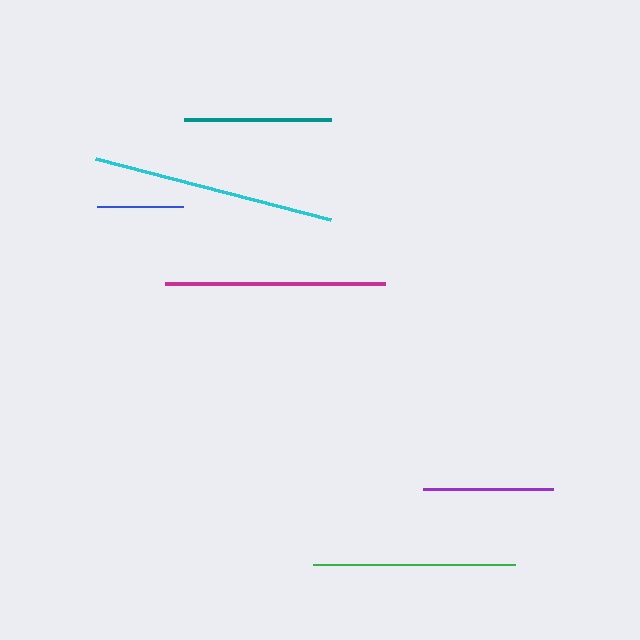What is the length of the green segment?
The green segment is approximately 201 pixels long.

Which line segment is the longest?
The cyan line is the longest at approximately 243 pixels.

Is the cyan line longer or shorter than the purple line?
The cyan line is longer than the purple line.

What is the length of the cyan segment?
The cyan segment is approximately 243 pixels long.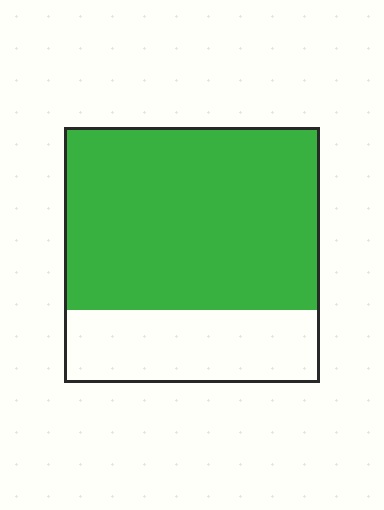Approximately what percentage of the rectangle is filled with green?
Approximately 70%.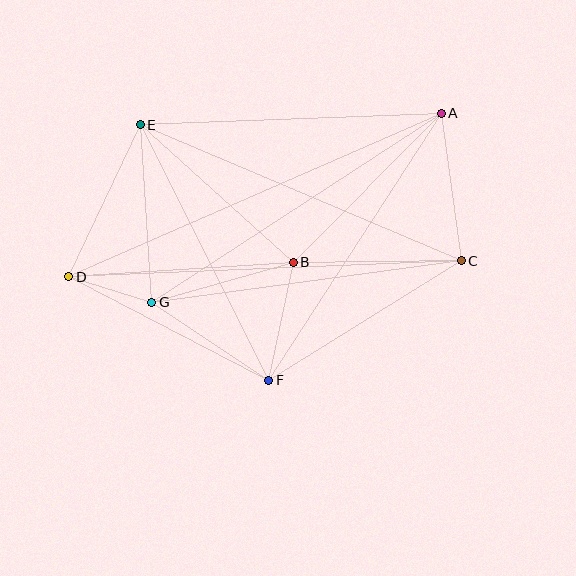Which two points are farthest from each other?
Points A and D are farthest from each other.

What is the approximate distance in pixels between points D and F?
The distance between D and F is approximately 225 pixels.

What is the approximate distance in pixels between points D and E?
The distance between D and E is approximately 168 pixels.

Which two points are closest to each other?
Points D and G are closest to each other.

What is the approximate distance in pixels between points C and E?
The distance between C and E is approximately 349 pixels.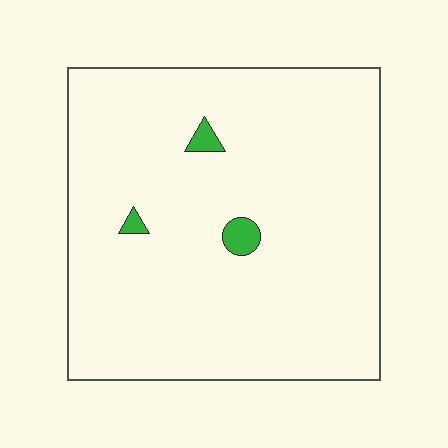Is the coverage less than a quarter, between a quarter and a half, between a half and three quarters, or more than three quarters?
Less than a quarter.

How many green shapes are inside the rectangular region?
3.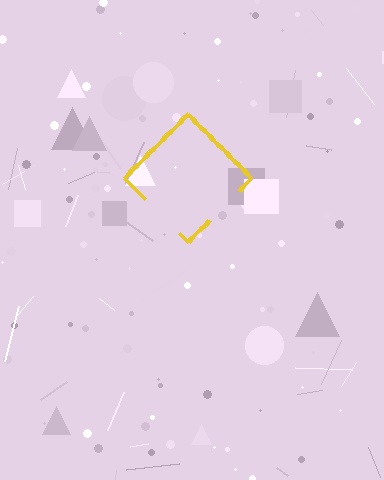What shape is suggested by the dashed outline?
The dashed outline suggests a diamond.